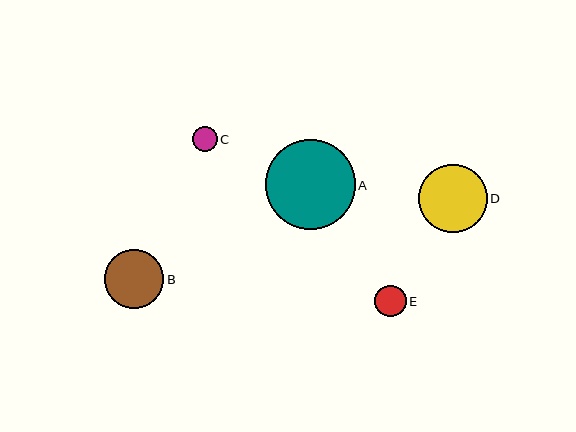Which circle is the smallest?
Circle C is the smallest with a size of approximately 25 pixels.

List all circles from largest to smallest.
From largest to smallest: A, D, B, E, C.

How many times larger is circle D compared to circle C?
Circle D is approximately 2.7 times the size of circle C.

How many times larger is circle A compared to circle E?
Circle A is approximately 2.8 times the size of circle E.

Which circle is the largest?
Circle A is the largest with a size of approximately 90 pixels.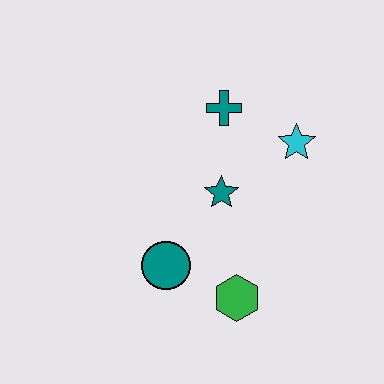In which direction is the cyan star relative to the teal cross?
The cyan star is to the right of the teal cross.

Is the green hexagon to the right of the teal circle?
Yes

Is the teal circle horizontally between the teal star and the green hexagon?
No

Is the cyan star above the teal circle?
Yes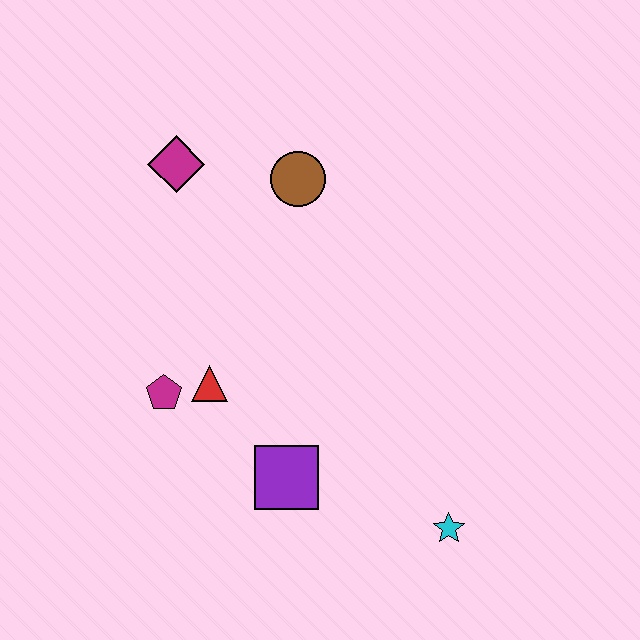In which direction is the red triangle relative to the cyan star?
The red triangle is to the left of the cyan star.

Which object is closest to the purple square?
The red triangle is closest to the purple square.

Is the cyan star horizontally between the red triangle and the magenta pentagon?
No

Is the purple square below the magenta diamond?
Yes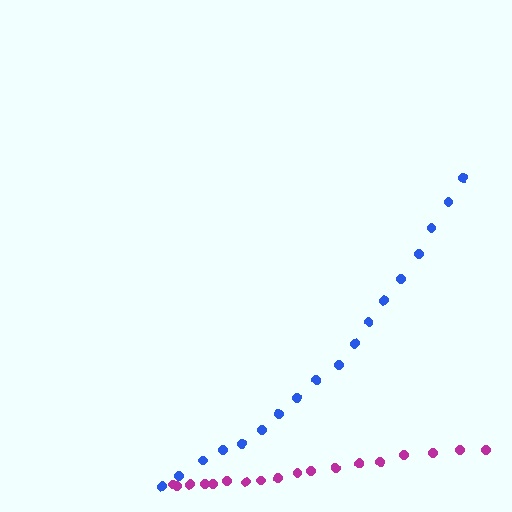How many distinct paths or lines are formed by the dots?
There are 2 distinct paths.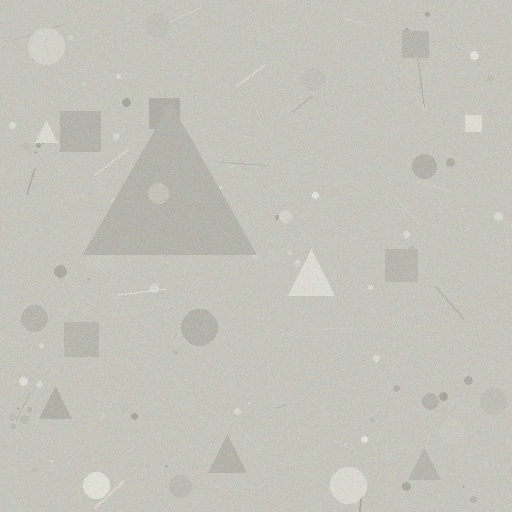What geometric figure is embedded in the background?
A triangle is embedded in the background.